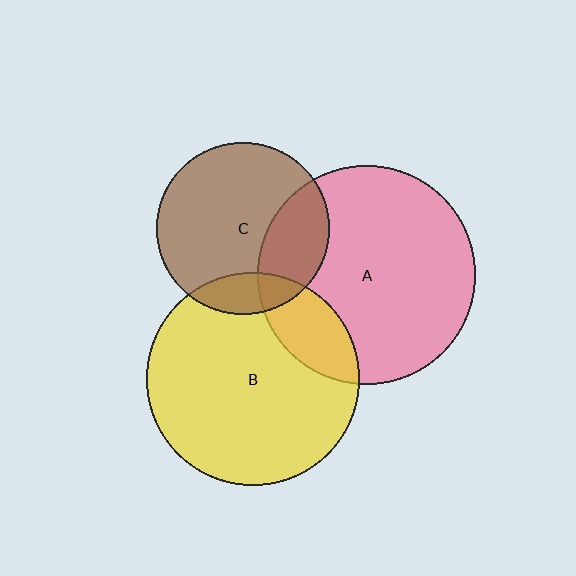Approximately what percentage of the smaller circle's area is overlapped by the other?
Approximately 20%.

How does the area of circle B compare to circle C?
Approximately 1.5 times.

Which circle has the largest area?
Circle A (pink).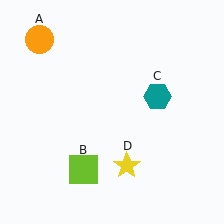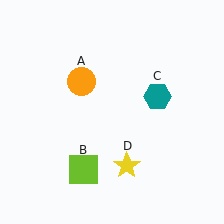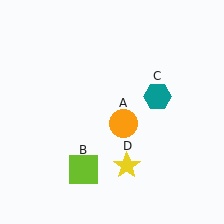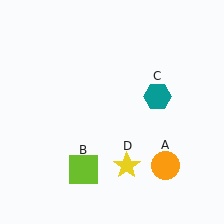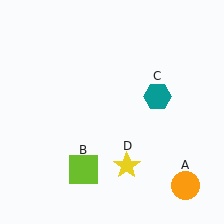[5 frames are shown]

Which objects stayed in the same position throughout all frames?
Lime square (object B) and teal hexagon (object C) and yellow star (object D) remained stationary.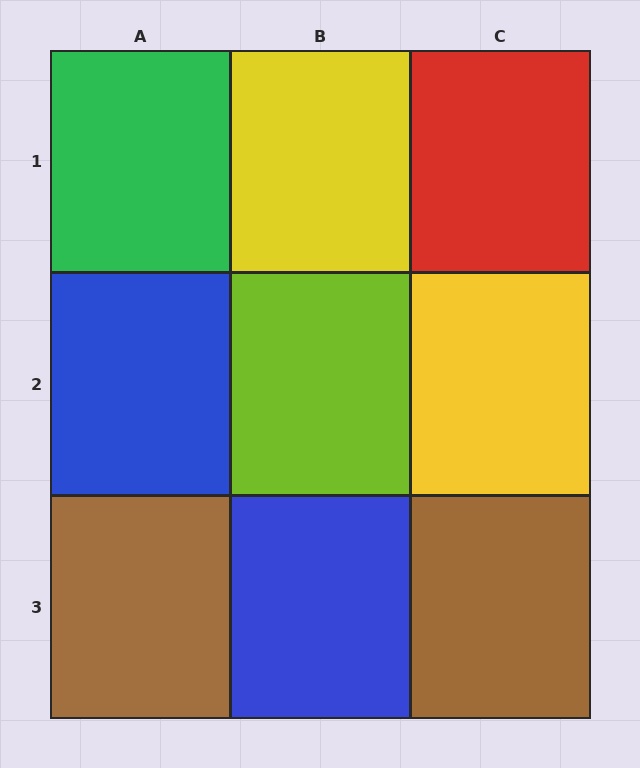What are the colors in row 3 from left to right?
Brown, blue, brown.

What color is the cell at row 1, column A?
Green.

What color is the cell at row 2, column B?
Lime.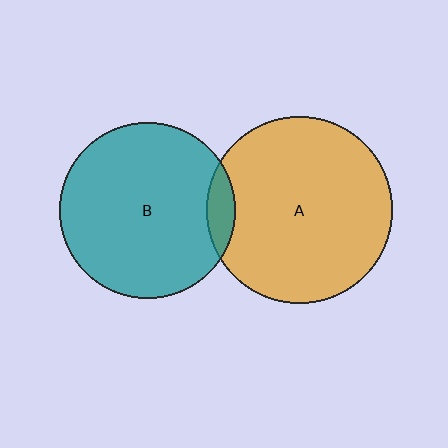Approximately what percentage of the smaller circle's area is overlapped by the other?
Approximately 10%.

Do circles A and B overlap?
Yes.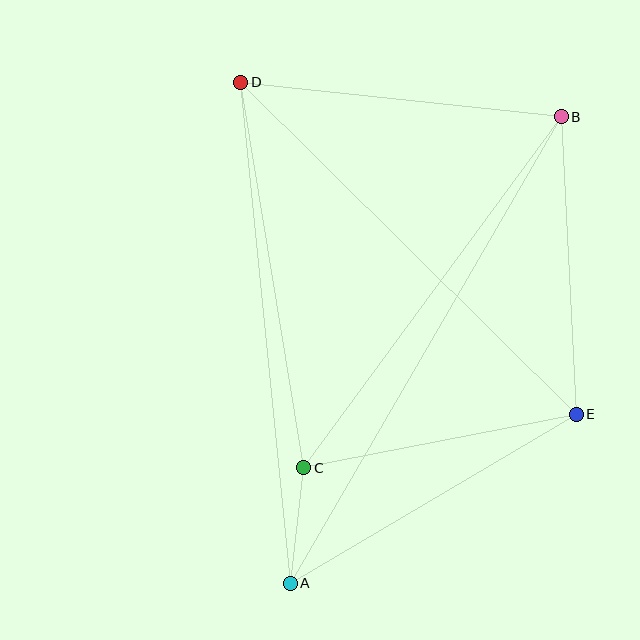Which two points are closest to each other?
Points A and C are closest to each other.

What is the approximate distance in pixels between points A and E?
The distance between A and E is approximately 332 pixels.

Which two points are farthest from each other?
Points A and B are farthest from each other.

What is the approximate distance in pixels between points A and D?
The distance between A and D is approximately 503 pixels.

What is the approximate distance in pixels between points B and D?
The distance between B and D is approximately 322 pixels.